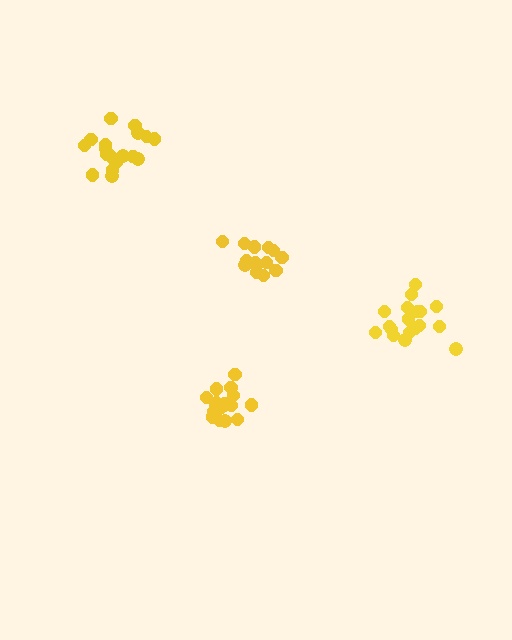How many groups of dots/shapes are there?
There are 4 groups.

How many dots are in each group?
Group 1: 14 dots, Group 2: 17 dots, Group 3: 19 dots, Group 4: 18 dots (68 total).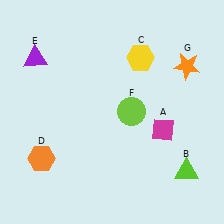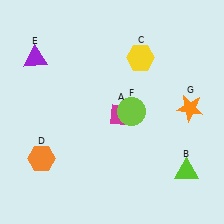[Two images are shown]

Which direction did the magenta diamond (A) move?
The magenta diamond (A) moved left.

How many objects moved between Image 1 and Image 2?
2 objects moved between the two images.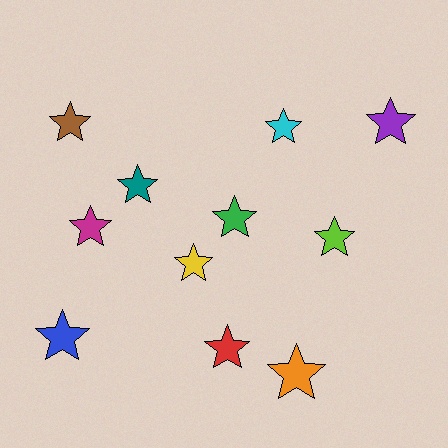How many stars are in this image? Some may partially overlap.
There are 11 stars.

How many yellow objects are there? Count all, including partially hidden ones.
There is 1 yellow object.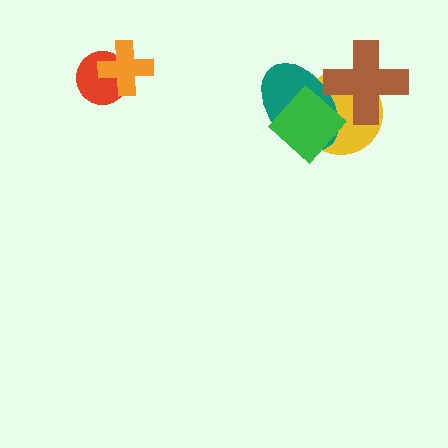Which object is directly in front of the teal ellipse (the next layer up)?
The green diamond is directly in front of the teal ellipse.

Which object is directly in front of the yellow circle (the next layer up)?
The teal ellipse is directly in front of the yellow circle.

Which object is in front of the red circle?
The orange cross is in front of the red circle.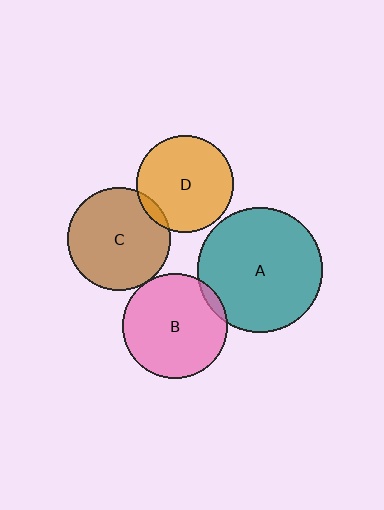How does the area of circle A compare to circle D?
Approximately 1.6 times.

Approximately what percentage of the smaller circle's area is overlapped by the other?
Approximately 5%.